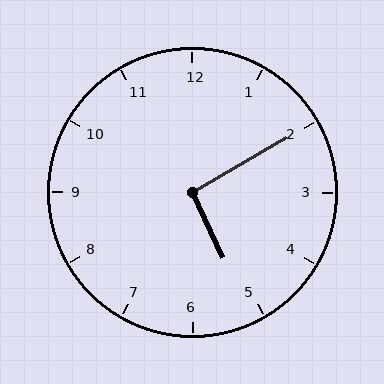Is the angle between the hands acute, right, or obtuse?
It is right.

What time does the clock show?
5:10.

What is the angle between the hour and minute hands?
Approximately 95 degrees.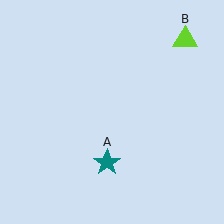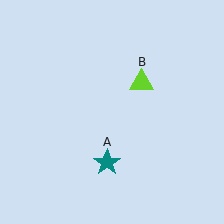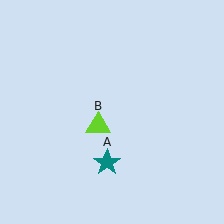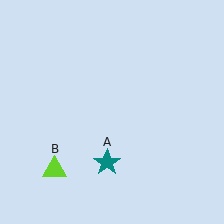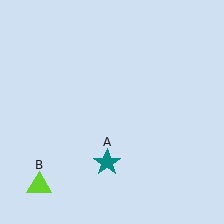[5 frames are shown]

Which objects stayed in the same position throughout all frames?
Teal star (object A) remained stationary.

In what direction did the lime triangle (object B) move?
The lime triangle (object B) moved down and to the left.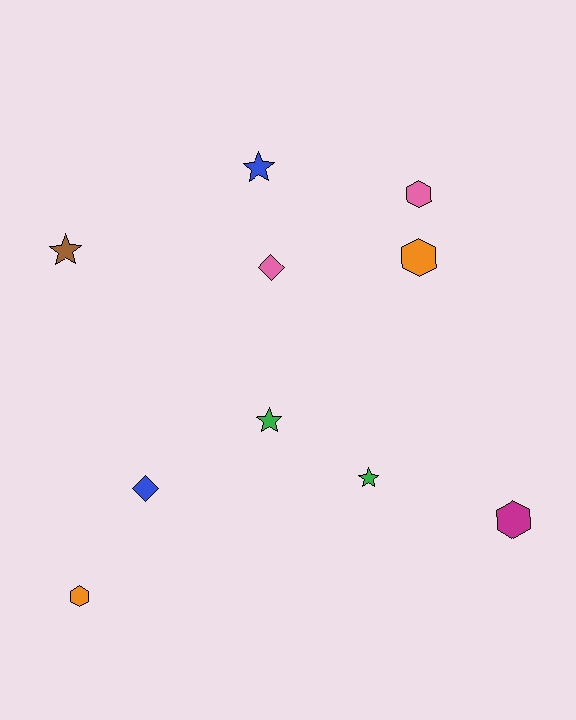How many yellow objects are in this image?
There are no yellow objects.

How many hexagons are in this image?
There are 4 hexagons.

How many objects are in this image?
There are 10 objects.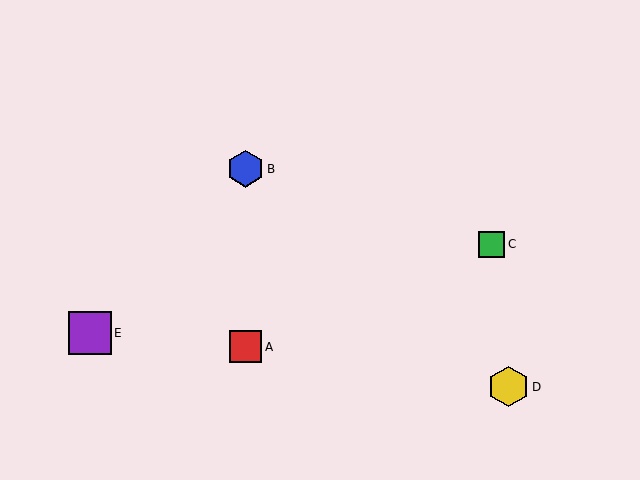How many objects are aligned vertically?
2 objects (A, B) are aligned vertically.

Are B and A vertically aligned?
Yes, both are at x≈246.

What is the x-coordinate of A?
Object A is at x≈246.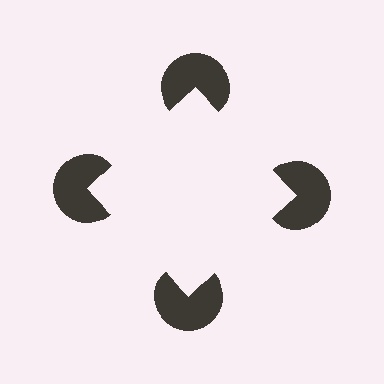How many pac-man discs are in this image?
There are 4 — one at each vertex of the illusory square.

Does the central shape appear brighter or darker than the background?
It typically appears slightly brighter than the background, even though no actual brightness change is drawn.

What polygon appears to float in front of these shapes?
An illusory square — its edges are inferred from the aligned wedge cuts in the pac-man discs, not physically drawn.